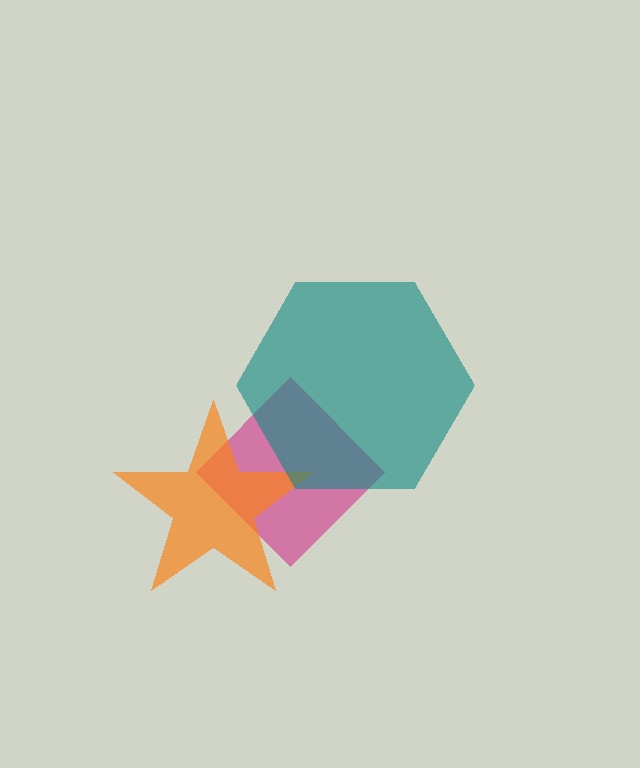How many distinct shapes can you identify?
There are 3 distinct shapes: a magenta diamond, an orange star, a teal hexagon.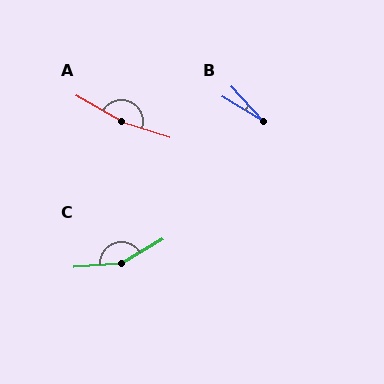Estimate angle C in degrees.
Approximately 154 degrees.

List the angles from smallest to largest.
B (17°), C (154°), A (167°).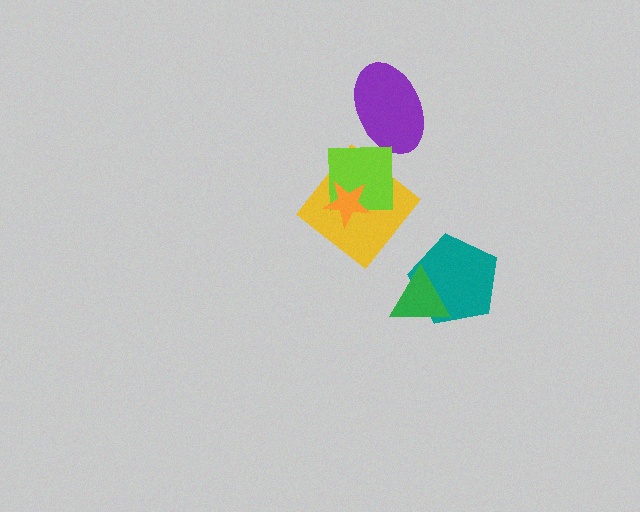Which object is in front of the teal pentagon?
The green triangle is in front of the teal pentagon.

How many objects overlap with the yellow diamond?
2 objects overlap with the yellow diamond.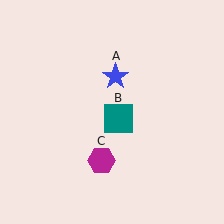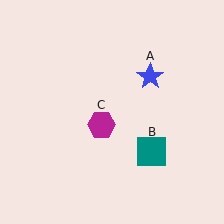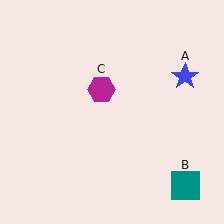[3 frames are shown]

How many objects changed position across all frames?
3 objects changed position: blue star (object A), teal square (object B), magenta hexagon (object C).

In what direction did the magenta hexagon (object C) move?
The magenta hexagon (object C) moved up.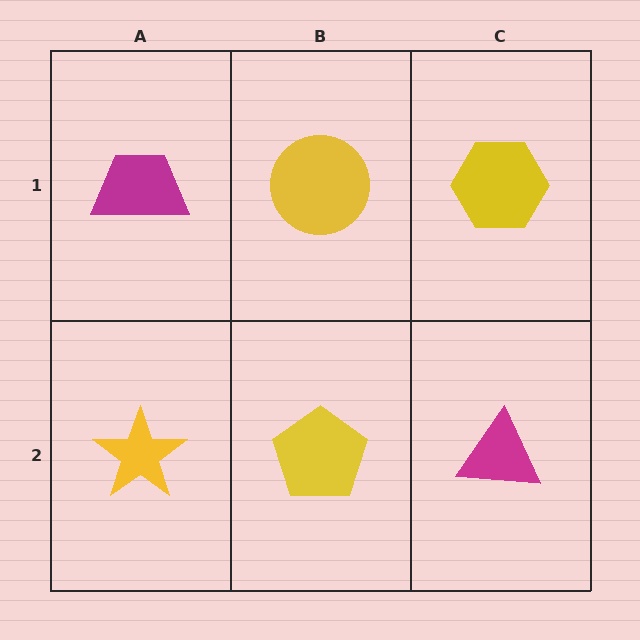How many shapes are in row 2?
3 shapes.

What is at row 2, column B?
A yellow pentagon.